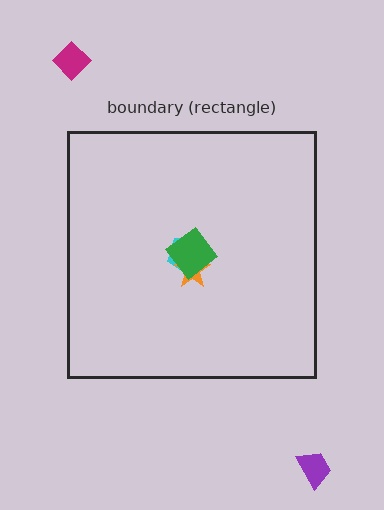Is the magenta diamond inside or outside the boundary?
Outside.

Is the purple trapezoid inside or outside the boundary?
Outside.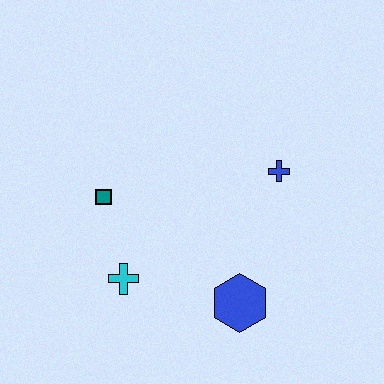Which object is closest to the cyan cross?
The teal square is closest to the cyan cross.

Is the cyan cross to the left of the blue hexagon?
Yes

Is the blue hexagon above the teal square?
No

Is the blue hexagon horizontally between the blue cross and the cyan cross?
Yes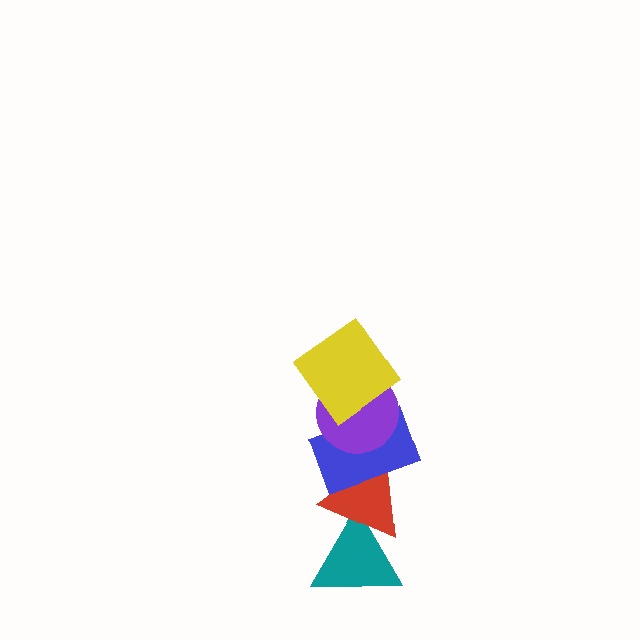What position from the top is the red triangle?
The red triangle is 4th from the top.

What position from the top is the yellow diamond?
The yellow diamond is 1st from the top.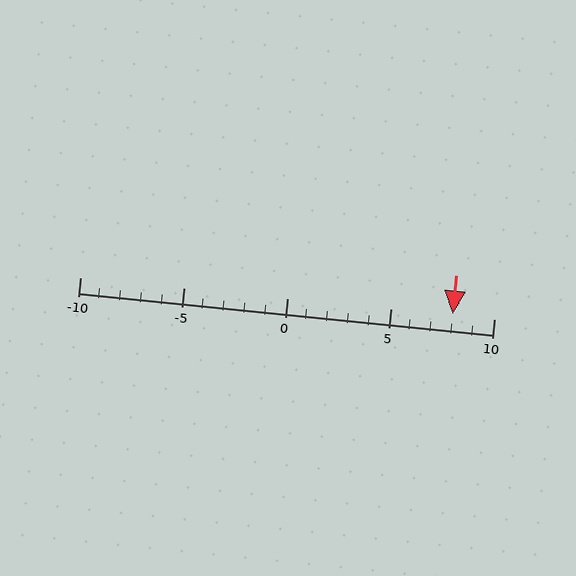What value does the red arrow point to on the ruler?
The red arrow points to approximately 8.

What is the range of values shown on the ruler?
The ruler shows values from -10 to 10.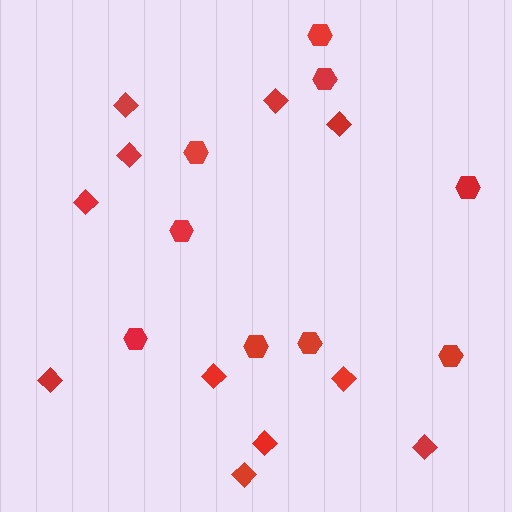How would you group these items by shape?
There are 2 groups: one group of hexagons (9) and one group of diamonds (11).